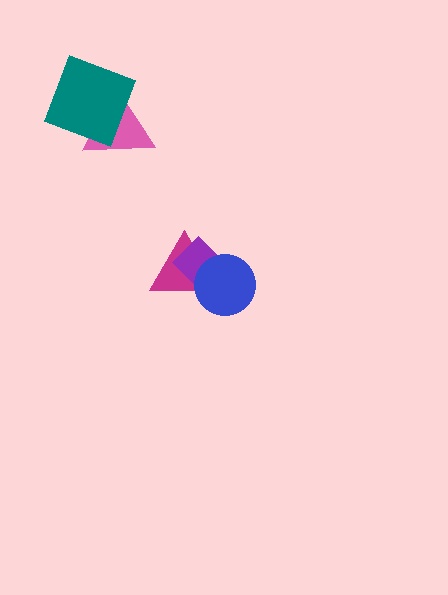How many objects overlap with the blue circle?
2 objects overlap with the blue circle.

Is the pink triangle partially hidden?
Yes, it is partially covered by another shape.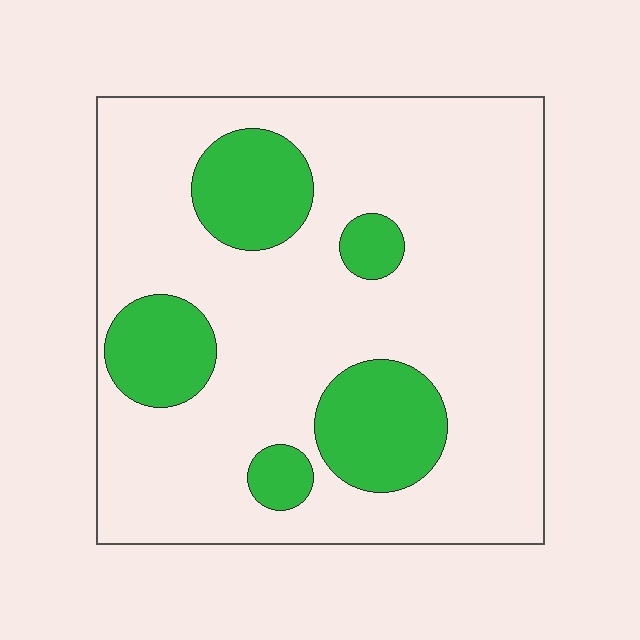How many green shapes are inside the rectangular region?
5.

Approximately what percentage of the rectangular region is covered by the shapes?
Approximately 20%.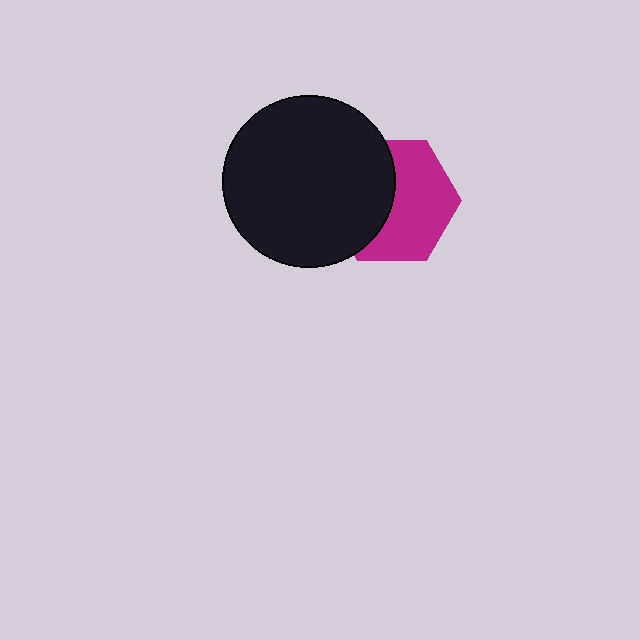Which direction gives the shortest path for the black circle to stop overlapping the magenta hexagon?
Moving left gives the shortest separation.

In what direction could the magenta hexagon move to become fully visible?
The magenta hexagon could move right. That would shift it out from behind the black circle entirely.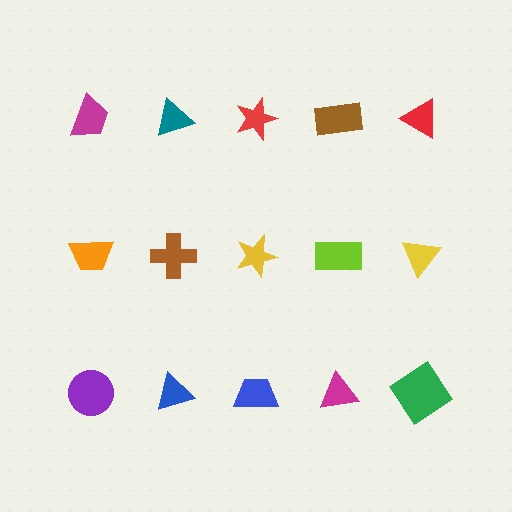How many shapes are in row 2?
5 shapes.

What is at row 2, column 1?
An orange trapezoid.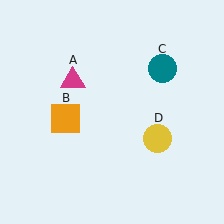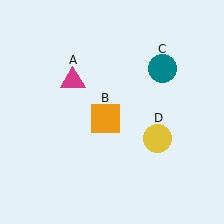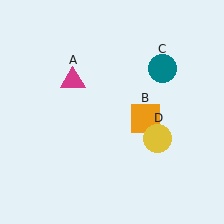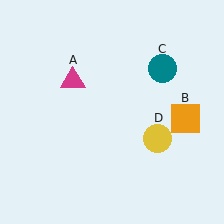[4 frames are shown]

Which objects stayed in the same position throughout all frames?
Magenta triangle (object A) and teal circle (object C) and yellow circle (object D) remained stationary.